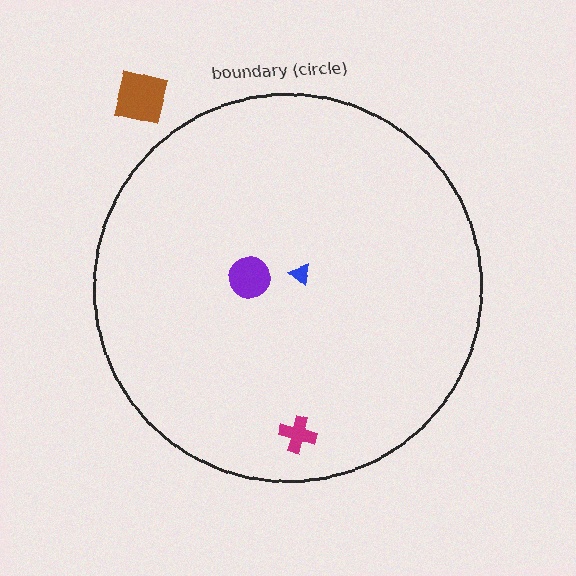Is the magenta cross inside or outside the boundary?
Inside.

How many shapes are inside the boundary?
3 inside, 1 outside.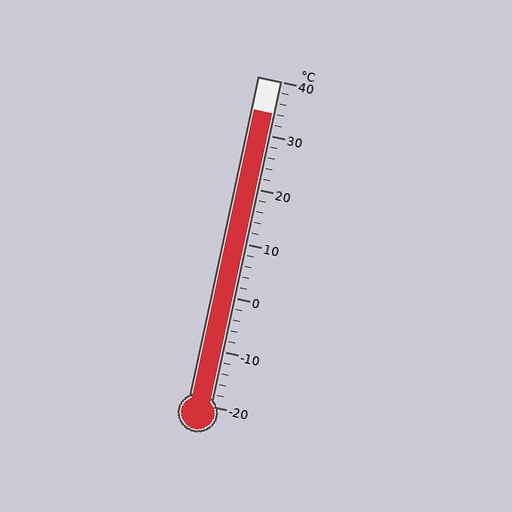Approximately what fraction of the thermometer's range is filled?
The thermometer is filled to approximately 90% of its range.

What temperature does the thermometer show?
The thermometer shows approximately 34°C.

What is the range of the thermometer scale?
The thermometer scale ranges from -20°C to 40°C.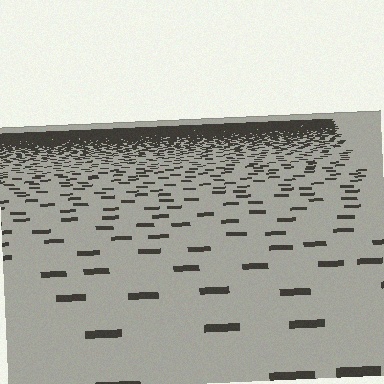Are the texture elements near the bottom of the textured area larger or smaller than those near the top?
Larger. Near the bottom, elements are closer to the viewer and appear at a bigger on-screen size.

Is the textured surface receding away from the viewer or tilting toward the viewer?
The surface is receding away from the viewer. Texture elements get smaller and denser toward the top.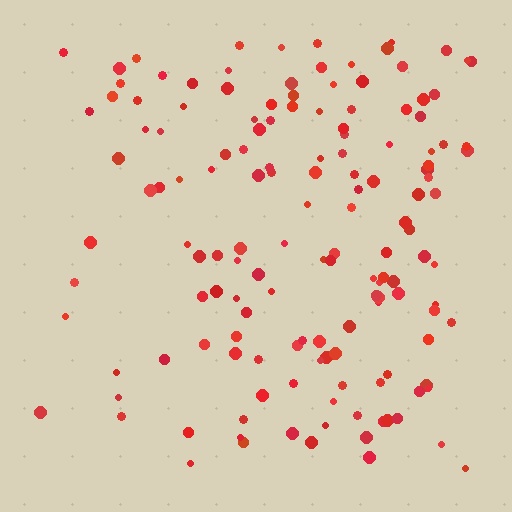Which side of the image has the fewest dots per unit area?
The left.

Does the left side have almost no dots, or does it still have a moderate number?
Still a moderate number, just noticeably fewer than the right.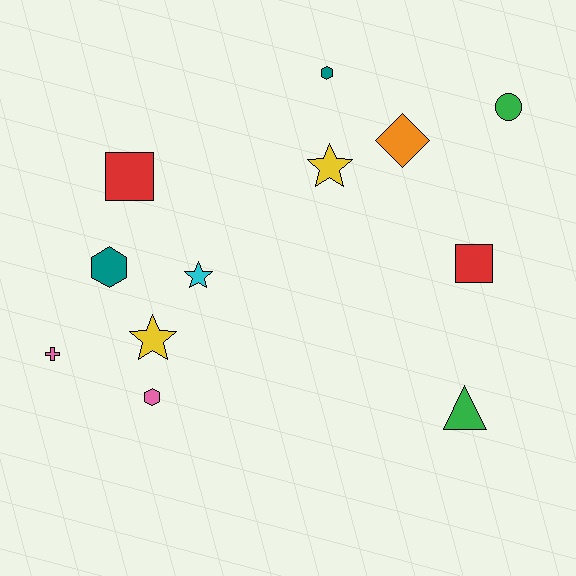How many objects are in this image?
There are 12 objects.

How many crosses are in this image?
There is 1 cross.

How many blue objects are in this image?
There are no blue objects.